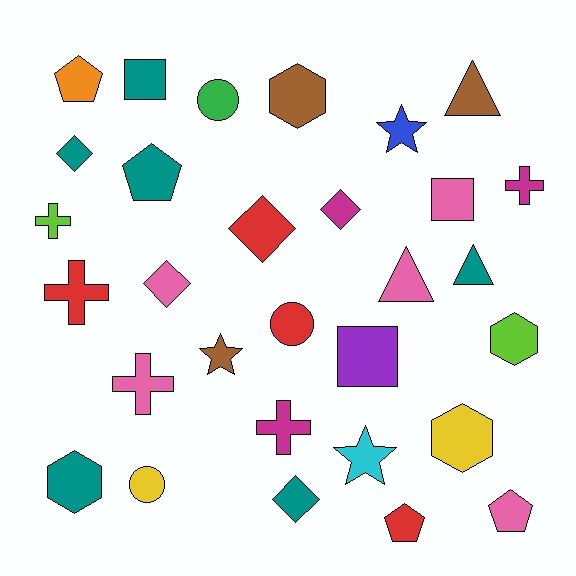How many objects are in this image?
There are 30 objects.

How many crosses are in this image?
There are 5 crosses.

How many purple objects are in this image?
There is 1 purple object.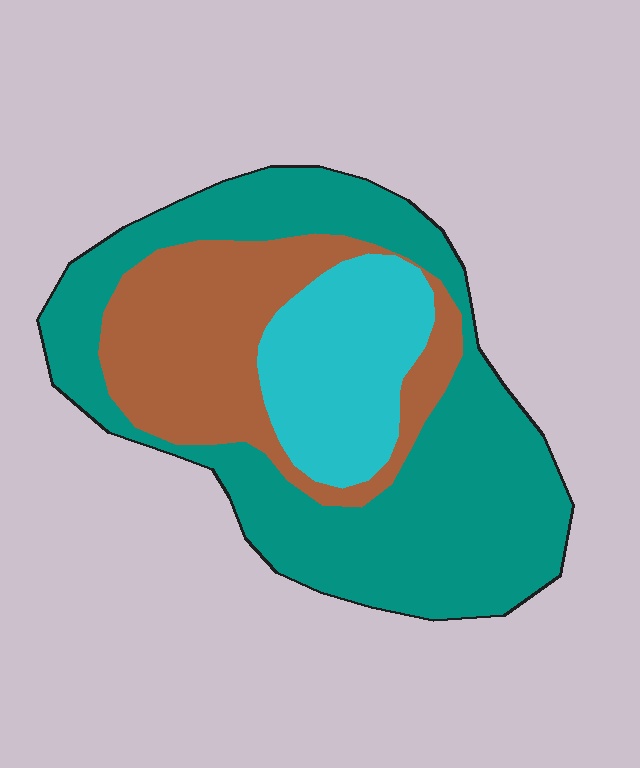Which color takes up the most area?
Teal, at roughly 55%.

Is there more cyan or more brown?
Brown.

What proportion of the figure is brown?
Brown takes up about one quarter (1/4) of the figure.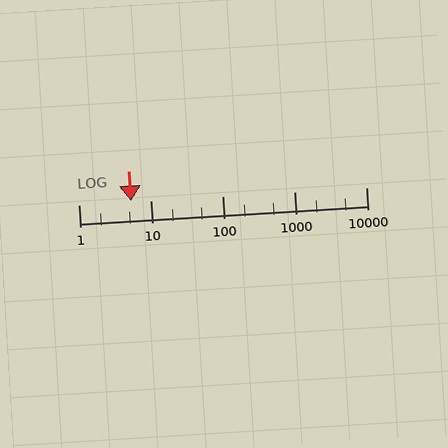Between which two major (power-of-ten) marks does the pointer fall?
The pointer is between 1 and 10.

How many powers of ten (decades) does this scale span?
The scale spans 4 decades, from 1 to 10000.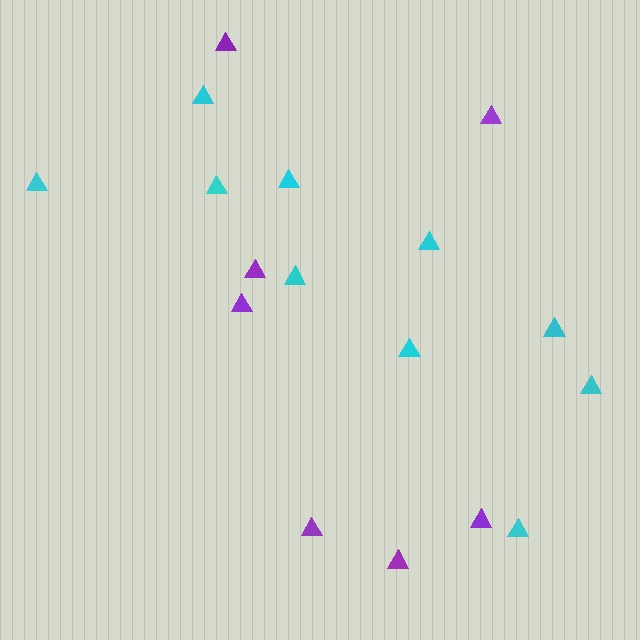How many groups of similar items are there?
There are 2 groups: one group of purple triangles (7) and one group of cyan triangles (10).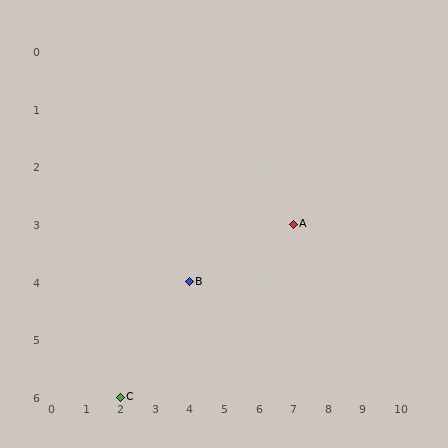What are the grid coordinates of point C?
Point C is at grid coordinates (2, 6).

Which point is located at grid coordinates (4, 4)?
Point B is at (4, 4).